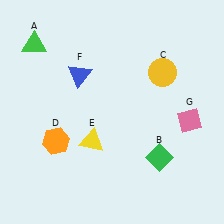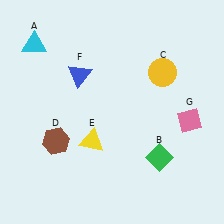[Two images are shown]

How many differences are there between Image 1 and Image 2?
There are 2 differences between the two images.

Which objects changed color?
A changed from green to cyan. D changed from orange to brown.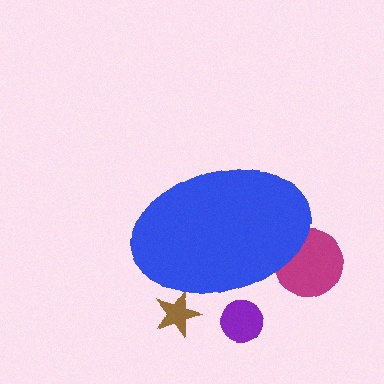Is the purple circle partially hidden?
Yes, the purple circle is partially hidden behind the blue ellipse.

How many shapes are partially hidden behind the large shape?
3 shapes are partially hidden.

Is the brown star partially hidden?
Yes, the brown star is partially hidden behind the blue ellipse.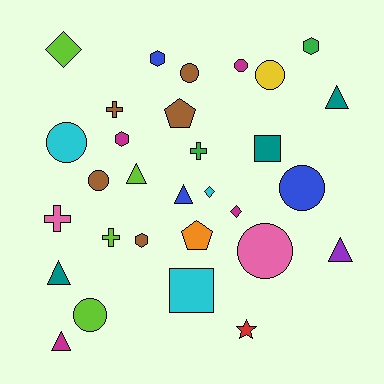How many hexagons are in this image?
There are 4 hexagons.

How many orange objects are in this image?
There is 1 orange object.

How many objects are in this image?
There are 30 objects.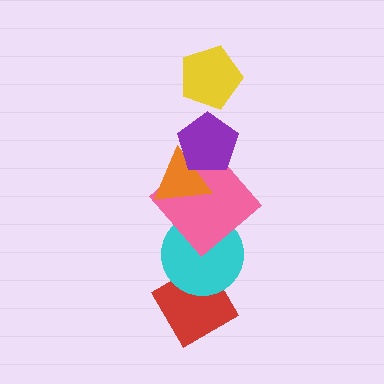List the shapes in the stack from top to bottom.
From top to bottom: the yellow pentagon, the purple pentagon, the orange triangle, the pink diamond, the cyan circle, the red diamond.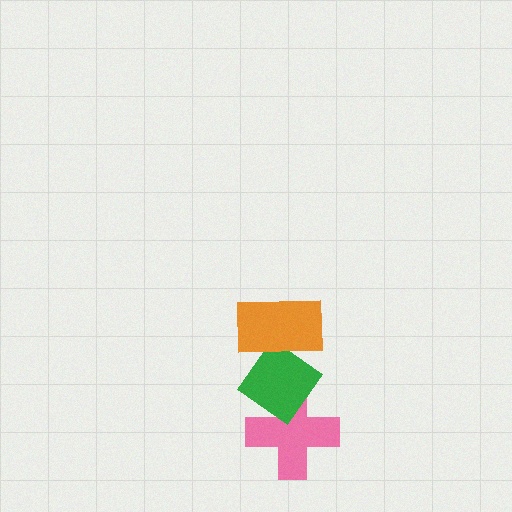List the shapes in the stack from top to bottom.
From top to bottom: the orange rectangle, the green diamond, the pink cross.